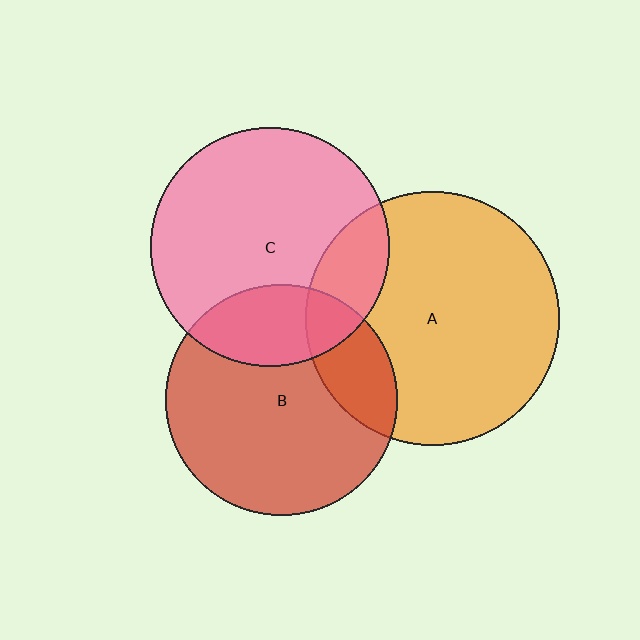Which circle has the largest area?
Circle A (orange).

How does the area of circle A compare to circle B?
Approximately 1.2 times.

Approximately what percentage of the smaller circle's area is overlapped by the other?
Approximately 20%.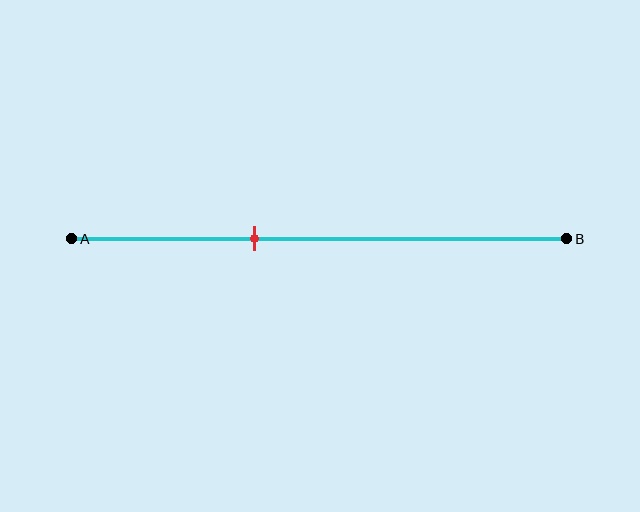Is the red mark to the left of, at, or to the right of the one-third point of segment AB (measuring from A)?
The red mark is to the right of the one-third point of segment AB.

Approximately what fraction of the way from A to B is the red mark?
The red mark is approximately 35% of the way from A to B.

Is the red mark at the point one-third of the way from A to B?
No, the mark is at about 35% from A, not at the 33% one-third point.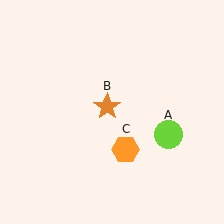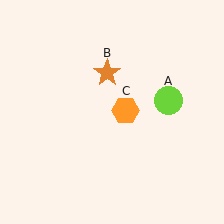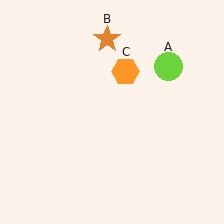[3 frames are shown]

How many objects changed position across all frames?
3 objects changed position: lime circle (object A), orange star (object B), orange hexagon (object C).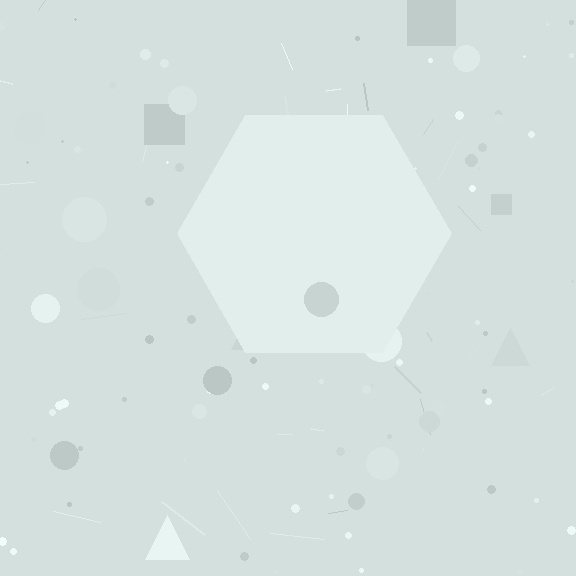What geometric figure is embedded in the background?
A hexagon is embedded in the background.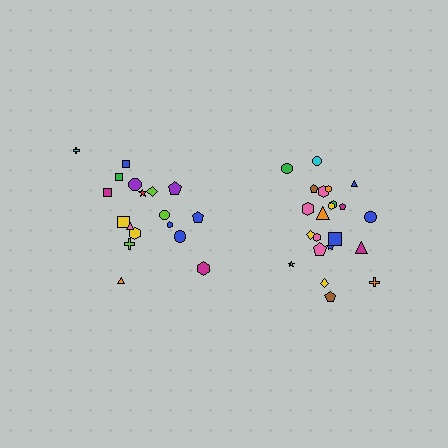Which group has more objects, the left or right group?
The right group.